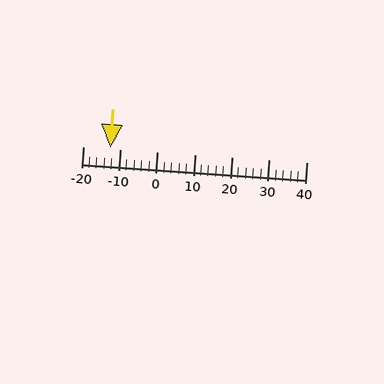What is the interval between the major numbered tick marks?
The major tick marks are spaced 10 units apart.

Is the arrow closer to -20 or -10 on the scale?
The arrow is closer to -10.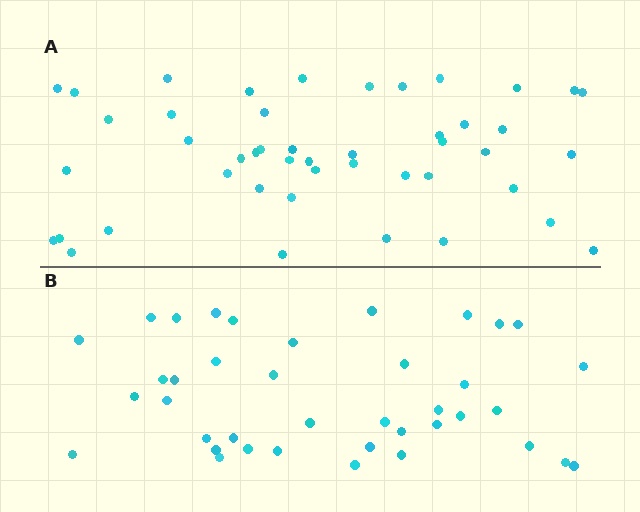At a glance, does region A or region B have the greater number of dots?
Region A (the top region) has more dots.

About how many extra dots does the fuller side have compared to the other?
Region A has roughly 8 or so more dots than region B.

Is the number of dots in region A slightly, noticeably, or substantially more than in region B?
Region A has only slightly more — the two regions are fairly close. The ratio is roughly 1.2 to 1.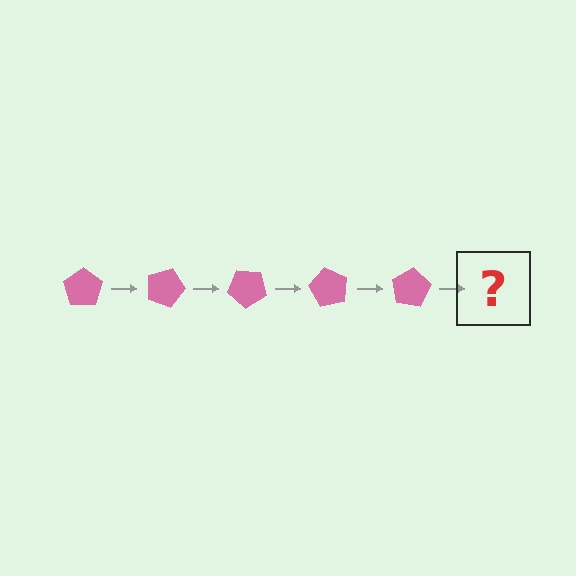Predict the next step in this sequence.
The next step is a pink pentagon rotated 100 degrees.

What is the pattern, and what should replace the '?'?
The pattern is that the pentagon rotates 20 degrees each step. The '?' should be a pink pentagon rotated 100 degrees.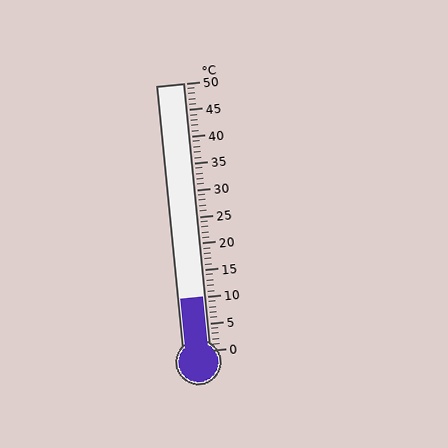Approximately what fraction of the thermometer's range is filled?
The thermometer is filled to approximately 20% of its range.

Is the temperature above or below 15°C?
The temperature is below 15°C.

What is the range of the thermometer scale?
The thermometer scale ranges from 0°C to 50°C.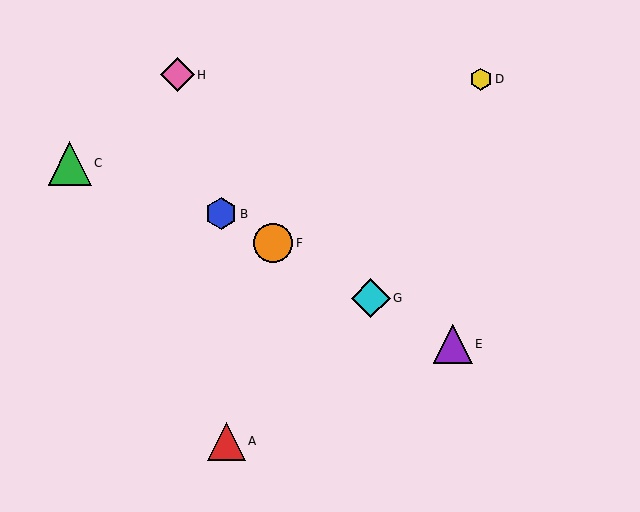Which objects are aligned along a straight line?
Objects B, E, F, G are aligned along a straight line.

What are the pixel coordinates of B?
Object B is at (221, 214).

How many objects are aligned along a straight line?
4 objects (B, E, F, G) are aligned along a straight line.